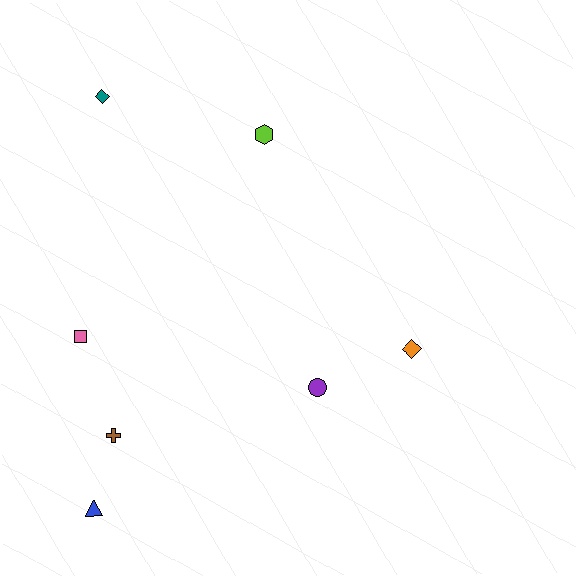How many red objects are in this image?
There are no red objects.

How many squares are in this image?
There is 1 square.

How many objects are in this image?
There are 7 objects.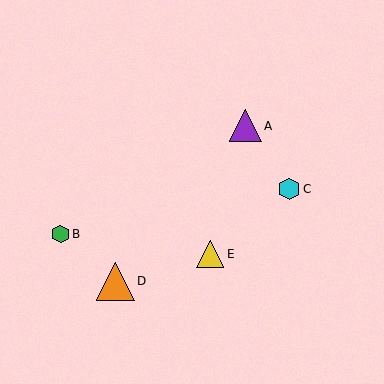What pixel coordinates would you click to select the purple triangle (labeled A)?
Click at (245, 126) to select the purple triangle A.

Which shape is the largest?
The orange triangle (labeled D) is the largest.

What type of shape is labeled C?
Shape C is a cyan hexagon.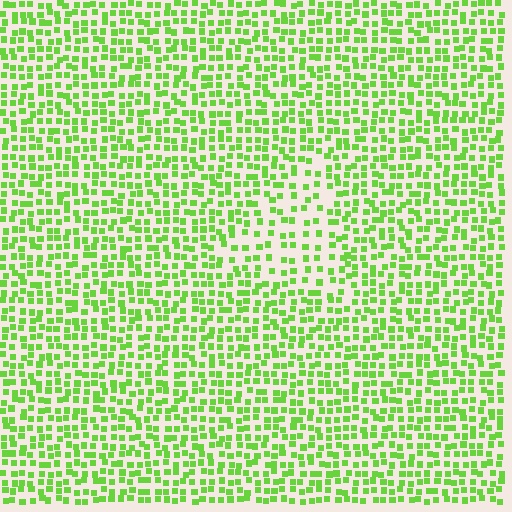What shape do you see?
I see a triangle.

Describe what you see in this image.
The image contains small lime elements arranged at two different densities. A triangle-shaped region is visible where the elements are less densely packed than the surrounding area.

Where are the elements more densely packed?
The elements are more densely packed outside the triangle boundary.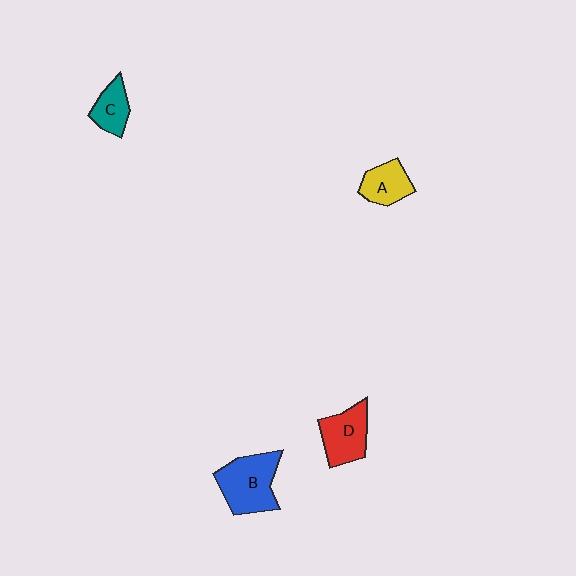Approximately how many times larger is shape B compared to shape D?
Approximately 1.3 times.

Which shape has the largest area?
Shape B (blue).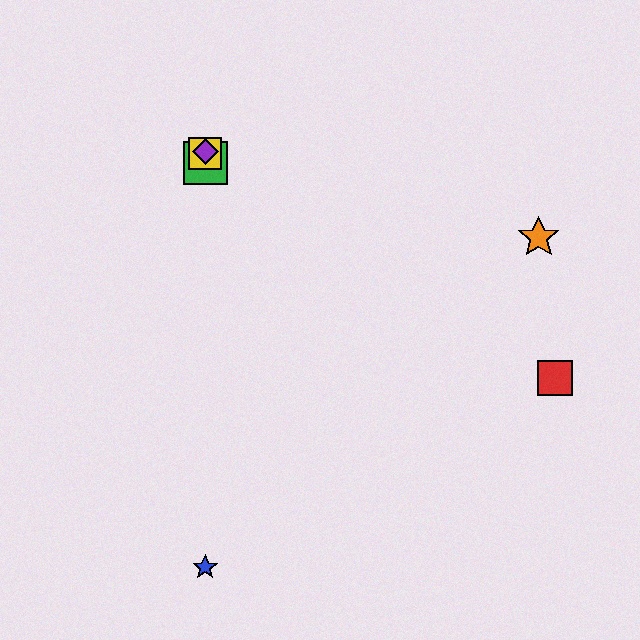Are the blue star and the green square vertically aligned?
Yes, both are at x≈205.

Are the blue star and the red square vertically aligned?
No, the blue star is at x≈205 and the red square is at x≈555.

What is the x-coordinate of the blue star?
The blue star is at x≈205.